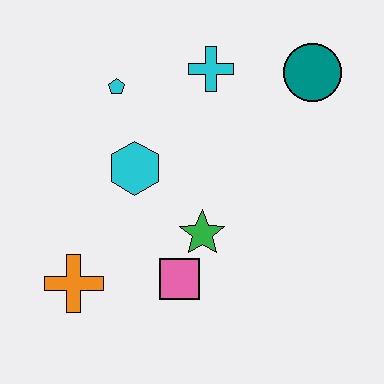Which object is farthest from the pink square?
The teal circle is farthest from the pink square.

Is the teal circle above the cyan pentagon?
Yes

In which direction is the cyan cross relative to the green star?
The cyan cross is above the green star.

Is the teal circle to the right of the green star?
Yes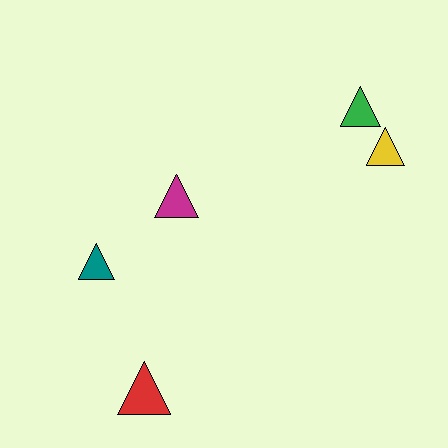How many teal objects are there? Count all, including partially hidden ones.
There is 1 teal object.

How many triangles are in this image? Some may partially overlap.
There are 5 triangles.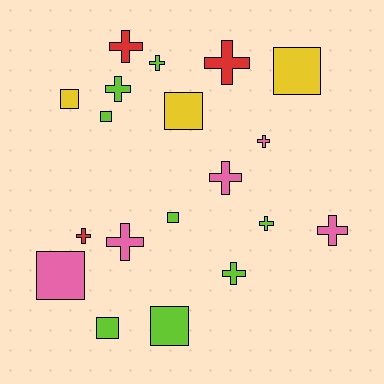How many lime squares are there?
There are 4 lime squares.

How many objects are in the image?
There are 19 objects.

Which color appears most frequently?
Lime, with 8 objects.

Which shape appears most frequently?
Cross, with 11 objects.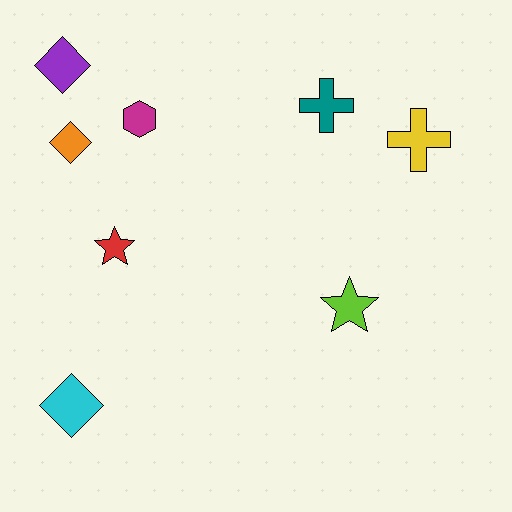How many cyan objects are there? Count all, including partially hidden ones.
There is 1 cyan object.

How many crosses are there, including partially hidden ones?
There are 2 crosses.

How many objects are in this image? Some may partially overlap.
There are 8 objects.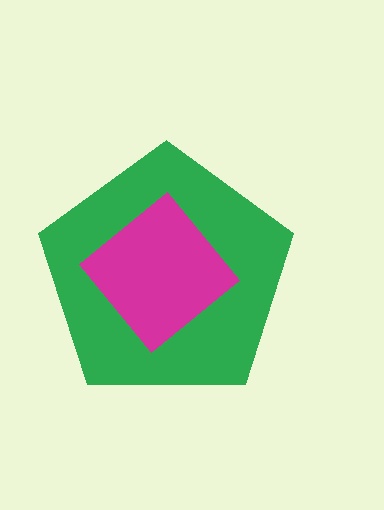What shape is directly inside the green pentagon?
The magenta diamond.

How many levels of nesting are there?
2.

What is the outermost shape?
The green pentagon.